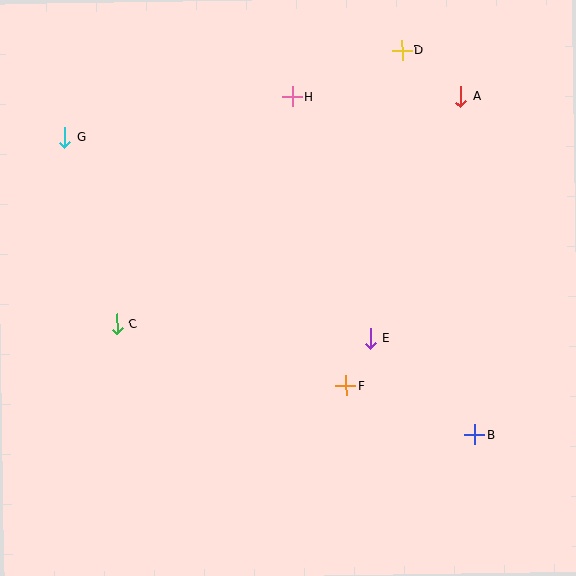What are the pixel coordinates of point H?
Point H is at (292, 97).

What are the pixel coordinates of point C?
Point C is at (117, 324).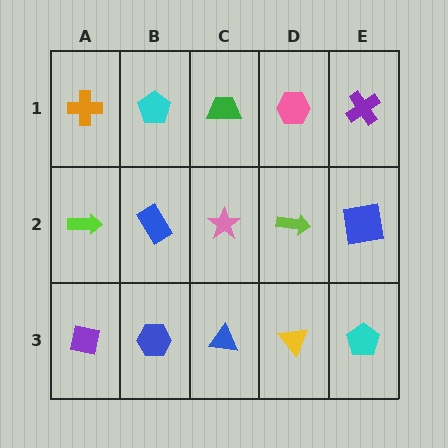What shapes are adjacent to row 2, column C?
A green trapezoid (row 1, column C), a blue triangle (row 3, column C), a blue rectangle (row 2, column B), a lime arrow (row 2, column D).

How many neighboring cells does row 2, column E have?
3.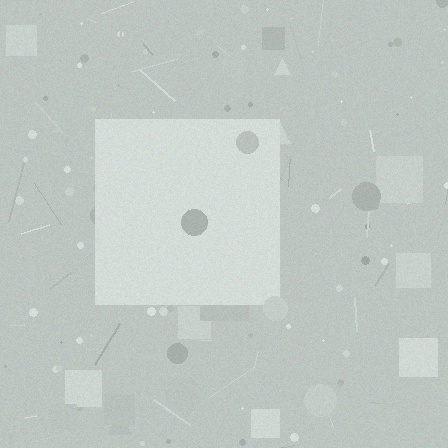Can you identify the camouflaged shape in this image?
The camouflaged shape is a square.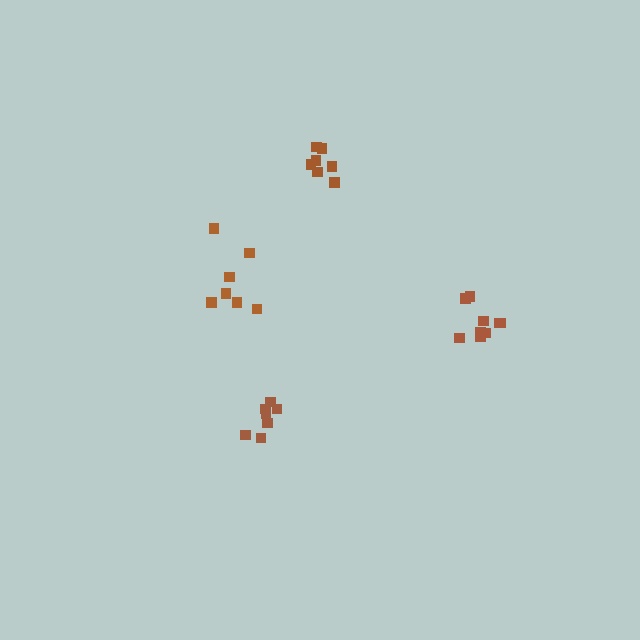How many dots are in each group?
Group 1: 7 dots, Group 2: 7 dots, Group 3: 10 dots, Group 4: 7 dots (31 total).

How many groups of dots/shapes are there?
There are 4 groups.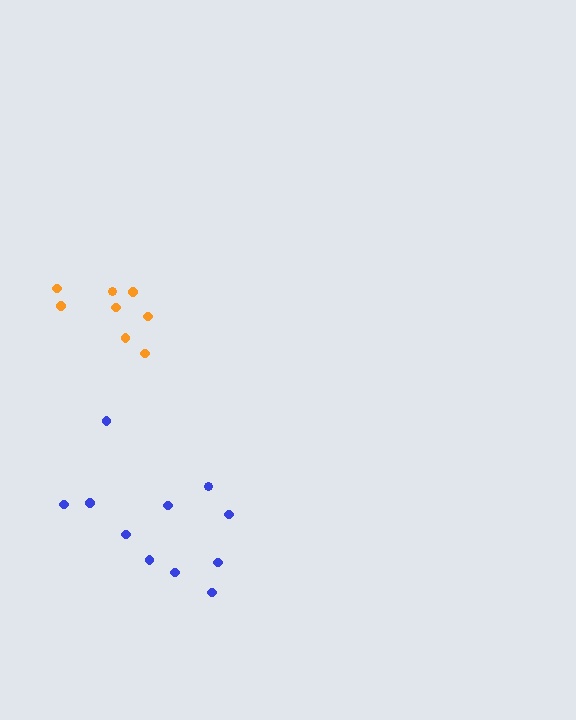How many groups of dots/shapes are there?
There are 2 groups.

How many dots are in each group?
Group 1: 8 dots, Group 2: 11 dots (19 total).